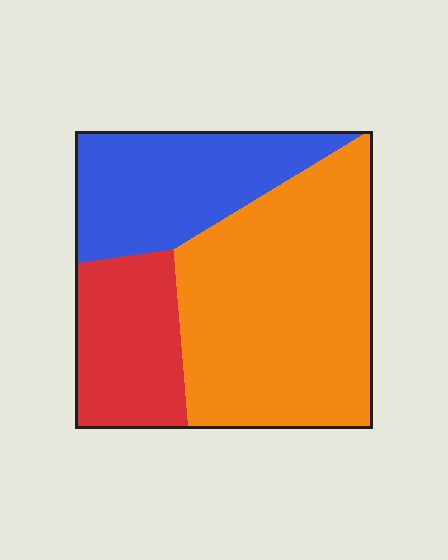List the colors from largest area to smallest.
From largest to smallest: orange, blue, red.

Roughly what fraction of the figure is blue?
Blue takes up about one quarter (1/4) of the figure.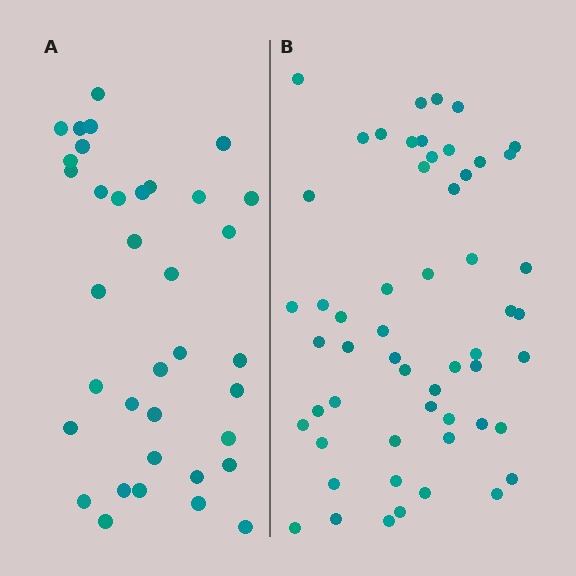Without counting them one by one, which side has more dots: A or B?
Region B (the right region) has more dots.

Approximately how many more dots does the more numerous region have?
Region B has approximately 20 more dots than region A.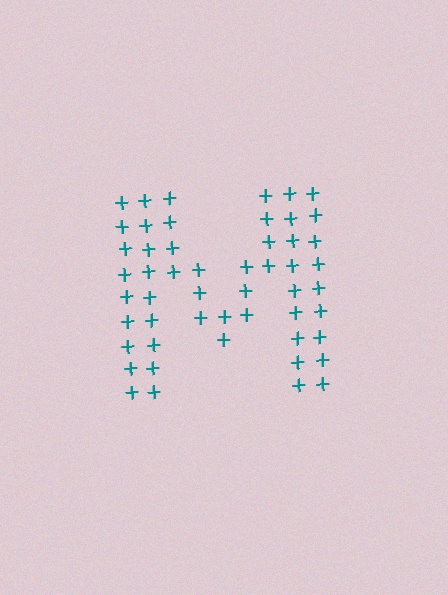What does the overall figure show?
The overall figure shows the letter M.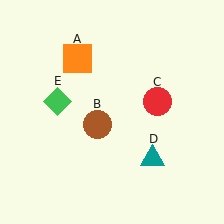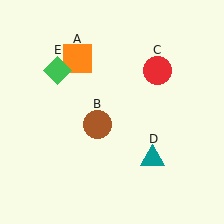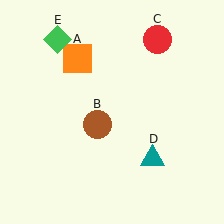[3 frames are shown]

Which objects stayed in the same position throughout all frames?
Orange square (object A) and brown circle (object B) and teal triangle (object D) remained stationary.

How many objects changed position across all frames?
2 objects changed position: red circle (object C), green diamond (object E).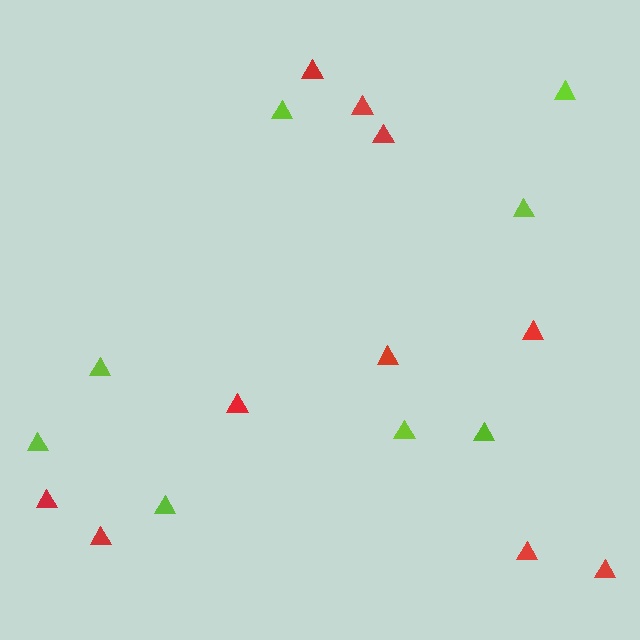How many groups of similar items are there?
There are 2 groups: one group of red triangles (10) and one group of lime triangles (8).